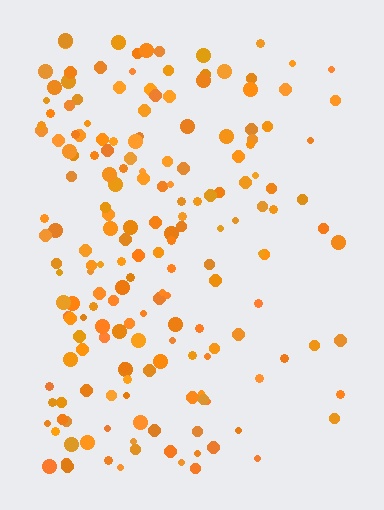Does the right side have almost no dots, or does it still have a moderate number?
Still a moderate number, just noticeably fewer than the left.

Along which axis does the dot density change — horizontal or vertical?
Horizontal.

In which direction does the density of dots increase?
From right to left, with the left side densest.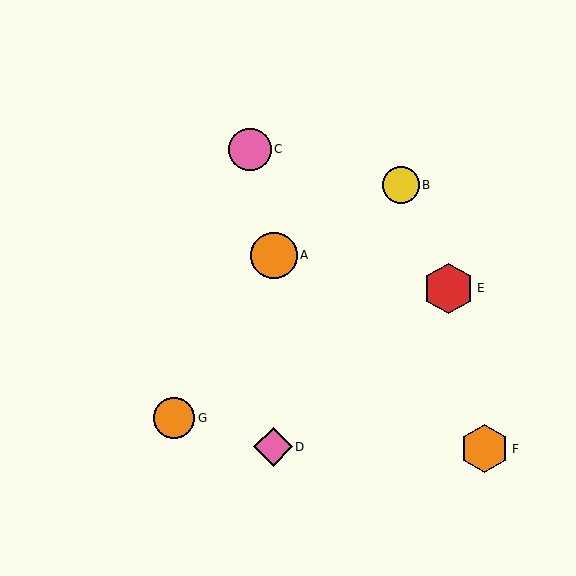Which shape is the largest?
The red hexagon (labeled E) is the largest.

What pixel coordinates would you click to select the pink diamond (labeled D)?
Click at (273, 447) to select the pink diamond D.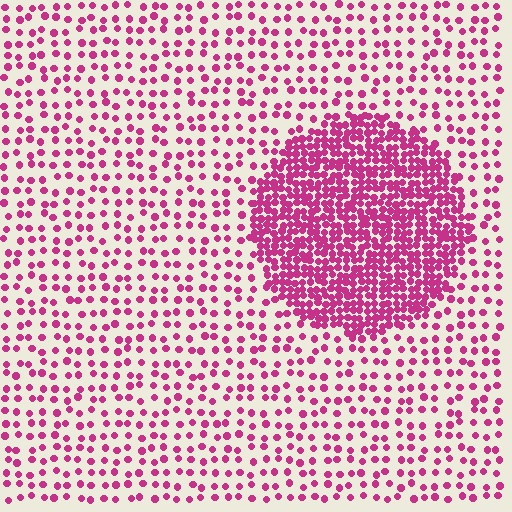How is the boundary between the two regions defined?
The boundary is defined by a change in element density (approximately 3.0x ratio). All elements are the same color, size, and shape.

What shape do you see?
I see a circle.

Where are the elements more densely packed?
The elements are more densely packed inside the circle boundary.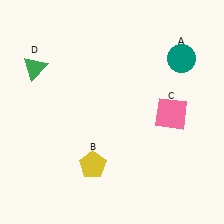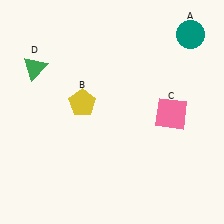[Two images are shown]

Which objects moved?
The objects that moved are: the teal circle (A), the yellow pentagon (B).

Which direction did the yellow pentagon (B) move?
The yellow pentagon (B) moved up.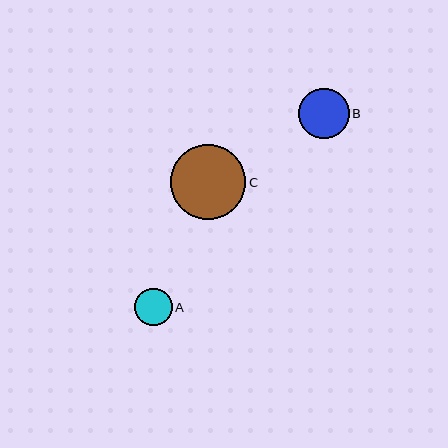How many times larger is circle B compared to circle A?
Circle B is approximately 1.3 times the size of circle A.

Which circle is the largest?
Circle C is the largest with a size of approximately 75 pixels.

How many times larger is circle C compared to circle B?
Circle C is approximately 1.5 times the size of circle B.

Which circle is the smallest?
Circle A is the smallest with a size of approximately 38 pixels.